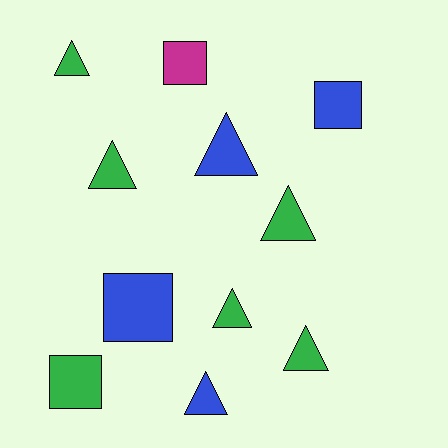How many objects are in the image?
There are 11 objects.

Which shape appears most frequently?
Triangle, with 7 objects.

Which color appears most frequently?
Green, with 6 objects.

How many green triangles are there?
There are 5 green triangles.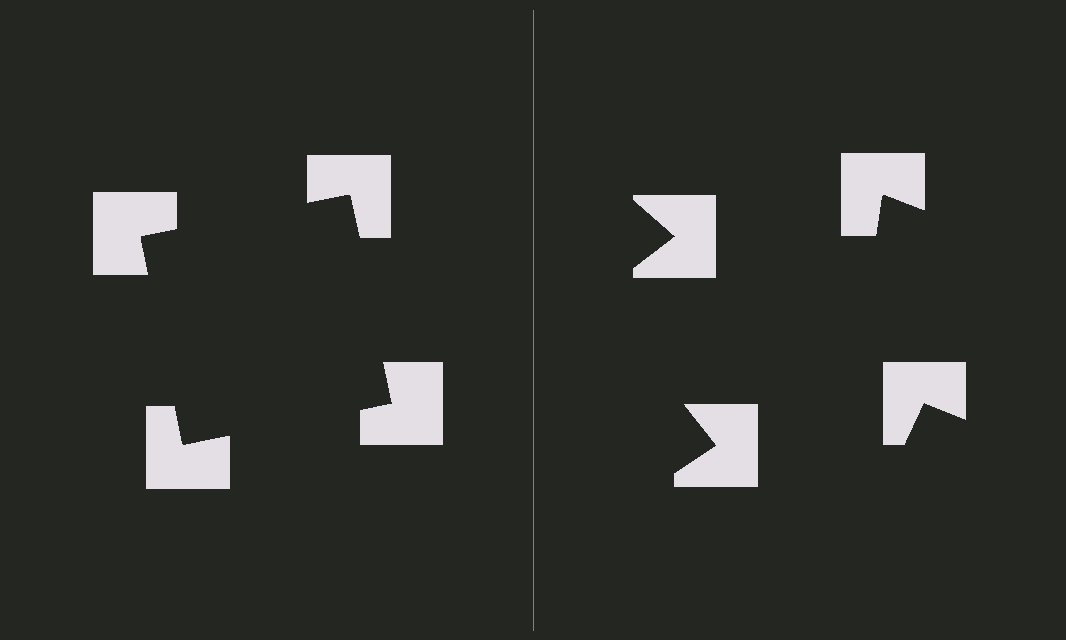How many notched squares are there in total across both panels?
8 — 4 on each side.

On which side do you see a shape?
An illusory square appears on the left side. On the right side the wedge cuts are rotated, so no coherent shape forms.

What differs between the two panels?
The notched squares are positioned identically on both sides; only the wedge orientations differ. On the left they align to a square; on the right they are misaligned.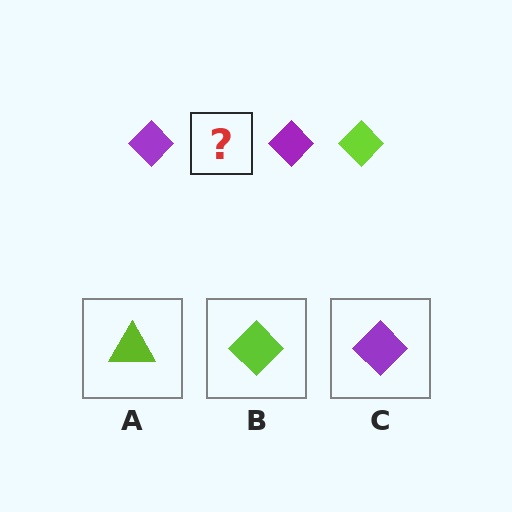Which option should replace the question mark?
Option B.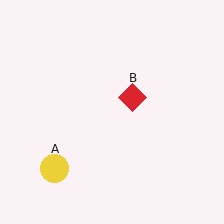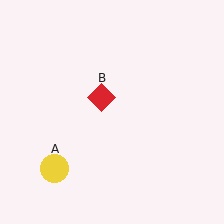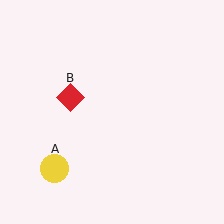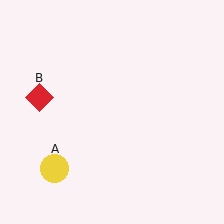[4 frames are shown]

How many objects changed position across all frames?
1 object changed position: red diamond (object B).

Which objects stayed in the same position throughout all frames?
Yellow circle (object A) remained stationary.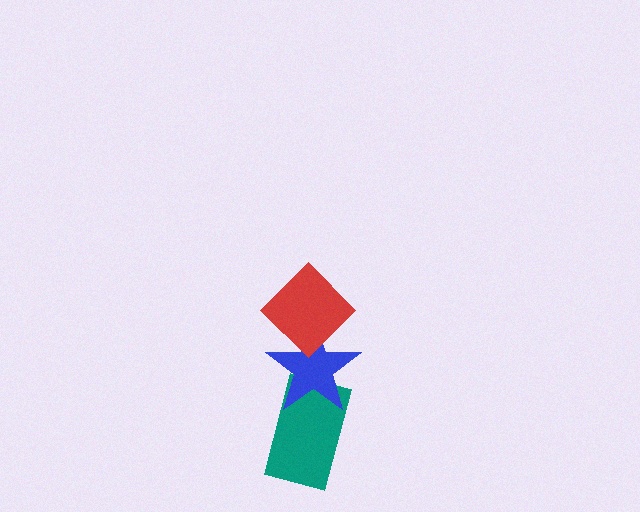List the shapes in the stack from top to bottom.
From top to bottom: the red diamond, the blue star, the teal rectangle.